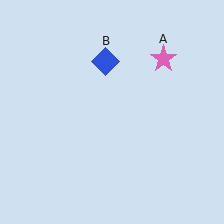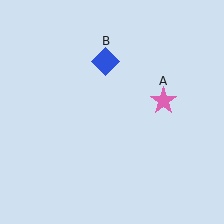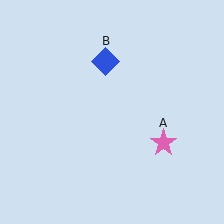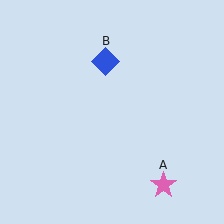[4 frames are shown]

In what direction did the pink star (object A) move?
The pink star (object A) moved down.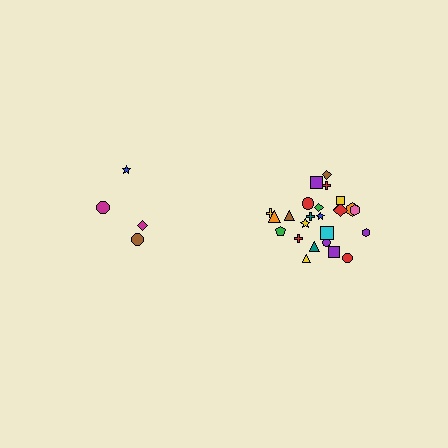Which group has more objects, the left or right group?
The right group.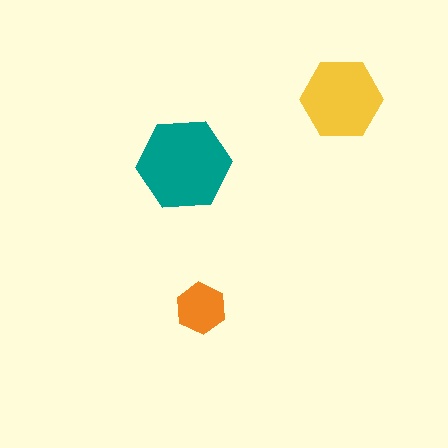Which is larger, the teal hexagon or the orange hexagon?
The teal one.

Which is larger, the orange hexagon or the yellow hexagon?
The yellow one.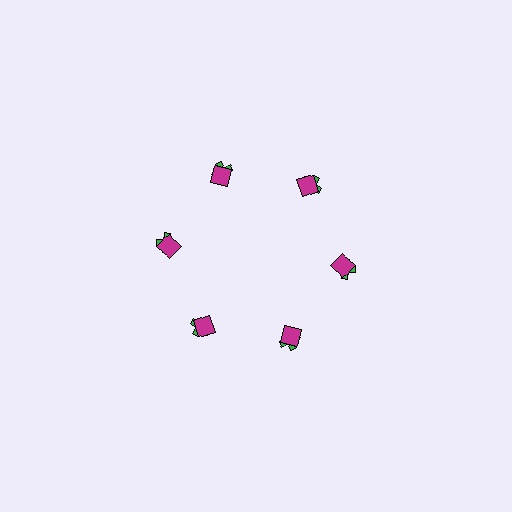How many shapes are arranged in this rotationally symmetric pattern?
There are 12 shapes, arranged in 6 groups of 2.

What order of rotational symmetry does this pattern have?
This pattern has 6-fold rotational symmetry.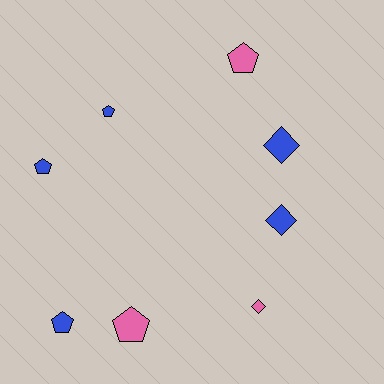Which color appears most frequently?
Blue, with 5 objects.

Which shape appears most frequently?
Pentagon, with 5 objects.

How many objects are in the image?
There are 8 objects.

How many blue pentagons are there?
There are 3 blue pentagons.